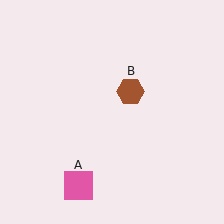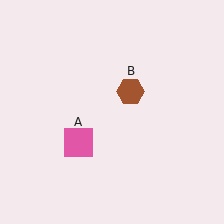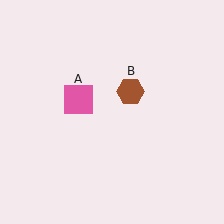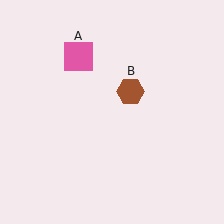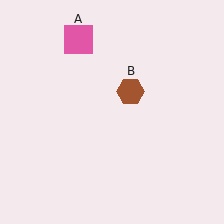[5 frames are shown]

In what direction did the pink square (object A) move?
The pink square (object A) moved up.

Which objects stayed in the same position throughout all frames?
Brown hexagon (object B) remained stationary.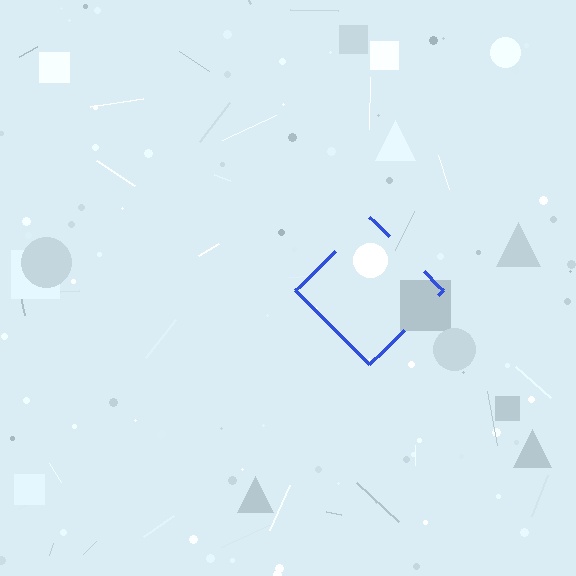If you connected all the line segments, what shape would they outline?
They would outline a diamond.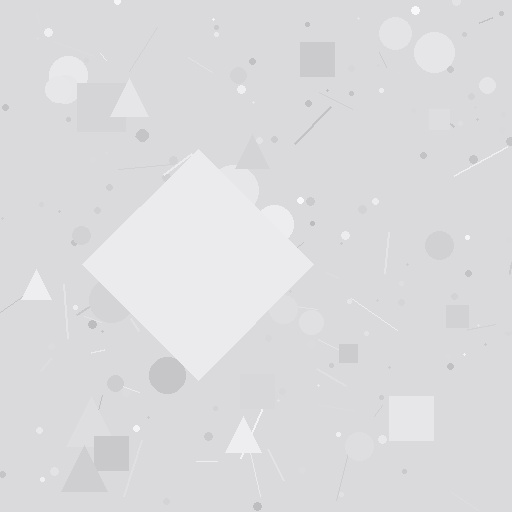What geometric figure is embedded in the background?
A diamond is embedded in the background.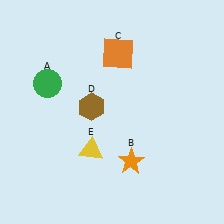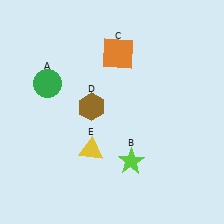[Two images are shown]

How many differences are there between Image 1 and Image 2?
There is 1 difference between the two images.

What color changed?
The star (B) changed from orange in Image 1 to lime in Image 2.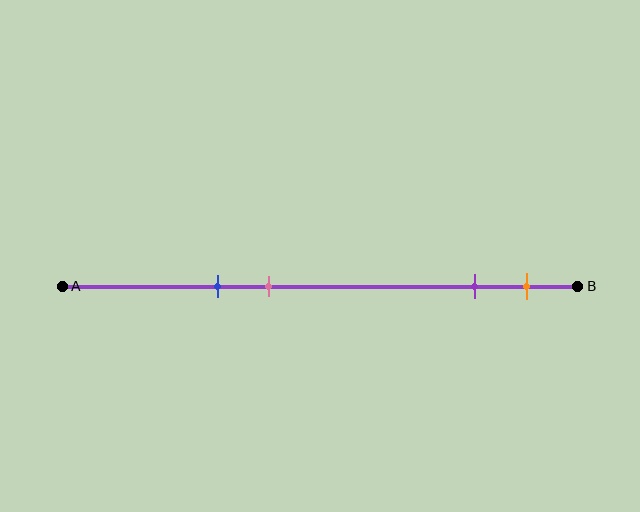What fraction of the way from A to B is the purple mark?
The purple mark is approximately 80% (0.8) of the way from A to B.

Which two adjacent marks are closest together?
The purple and orange marks are the closest adjacent pair.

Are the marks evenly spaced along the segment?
No, the marks are not evenly spaced.